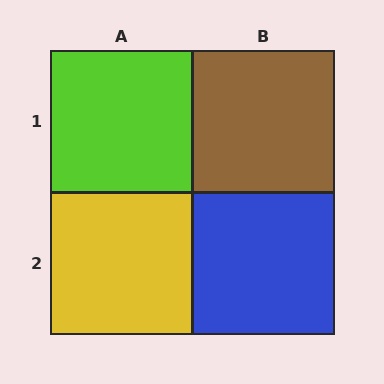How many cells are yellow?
1 cell is yellow.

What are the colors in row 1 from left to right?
Lime, brown.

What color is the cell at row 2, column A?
Yellow.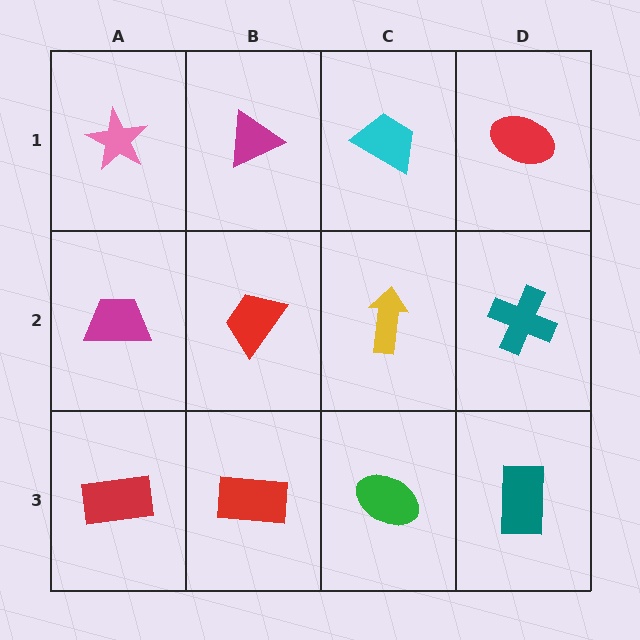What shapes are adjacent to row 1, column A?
A magenta trapezoid (row 2, column A), a magenta triangle (row 1, column B).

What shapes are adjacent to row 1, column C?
A yellow arrow (row 2, column C), a magenta triangle (row 1, column B), a red ellipse (row 1, column D).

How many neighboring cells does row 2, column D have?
3.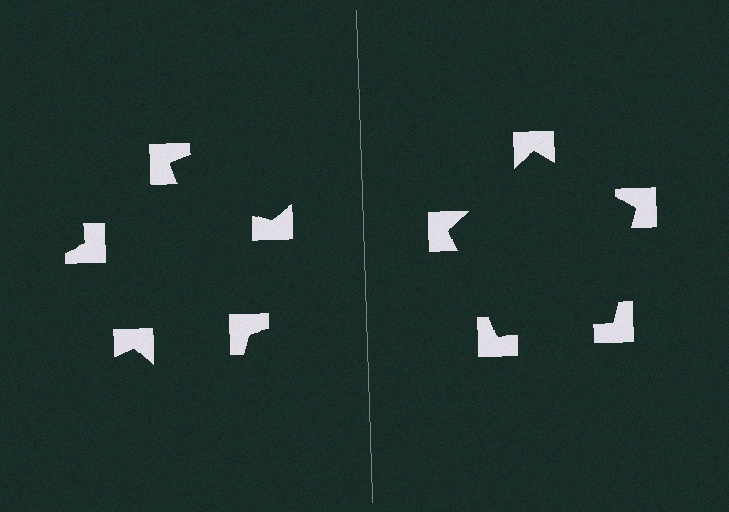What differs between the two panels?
The notched squares are positioned identically on both sides; only the wedge orientations differ. On the right they align to a pentagon; on the left they are misaligned.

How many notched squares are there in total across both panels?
10 — 5 on each side.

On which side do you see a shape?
An illusory pentagon appears on the right side. On the left side the wedge cuts are rotated, so no coherent shape forms.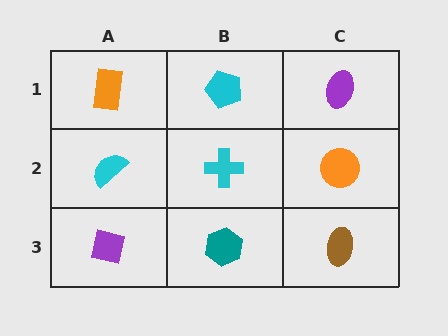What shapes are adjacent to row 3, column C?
An orange circle (row 2, column C), a teal hexagon (row 3, column B).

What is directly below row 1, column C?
An orange circle.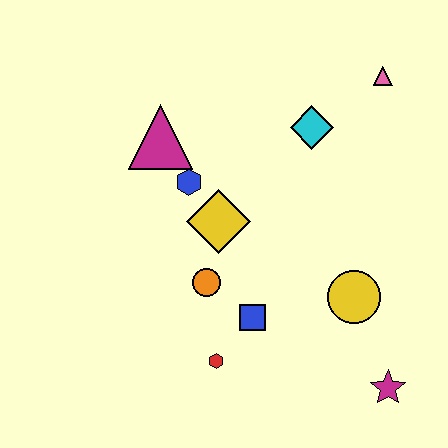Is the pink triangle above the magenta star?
Yes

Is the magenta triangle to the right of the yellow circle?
No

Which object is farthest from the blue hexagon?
The magenta star is farthest from the blue hexagon.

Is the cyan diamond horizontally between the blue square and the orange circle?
No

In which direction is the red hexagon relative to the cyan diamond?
The red hexagon is below the cyan diamond.